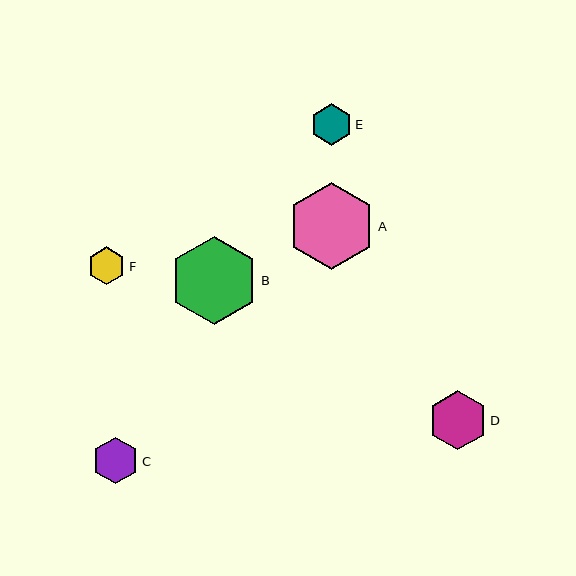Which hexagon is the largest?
Hexagon B is the largest with a size of approximately 88 pixels.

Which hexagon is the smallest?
Hexagon F is the smallest with a size of approximately 38 pixels.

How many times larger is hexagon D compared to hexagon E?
Hexagon D is approximately 1.4 times the size of hexagon E.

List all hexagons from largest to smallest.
From largest to smallest: B, A, D, C, E, F.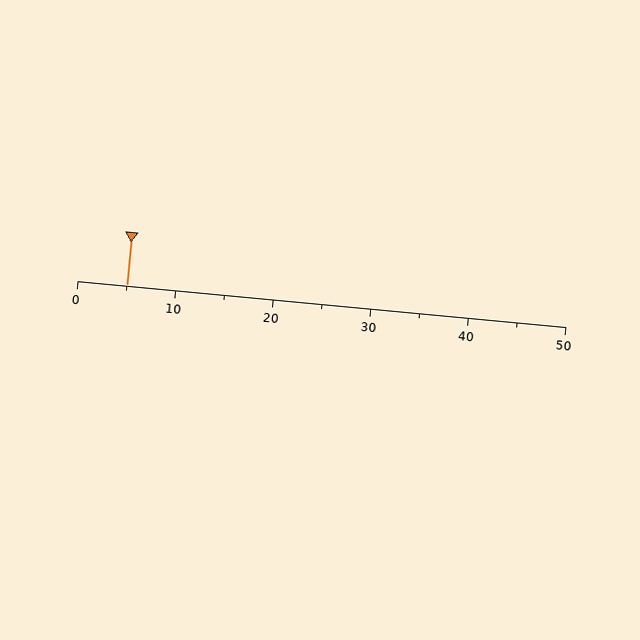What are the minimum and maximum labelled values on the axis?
The axis runs from 0 to 50.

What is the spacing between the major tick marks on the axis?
The major ticks are spaced 10 apart.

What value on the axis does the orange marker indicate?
The marker indicates approximately 5.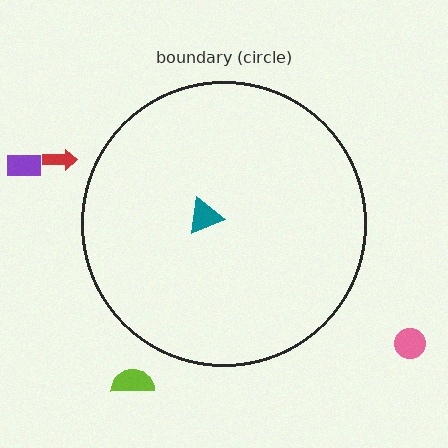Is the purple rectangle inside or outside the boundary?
Outside.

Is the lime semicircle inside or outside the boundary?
Outside.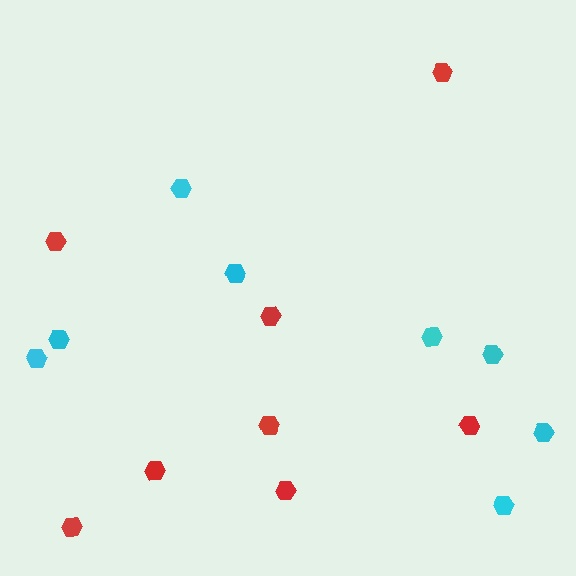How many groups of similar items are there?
There are 2 groups: one group of red hexagons (8) and one group of cyan hexagons (8).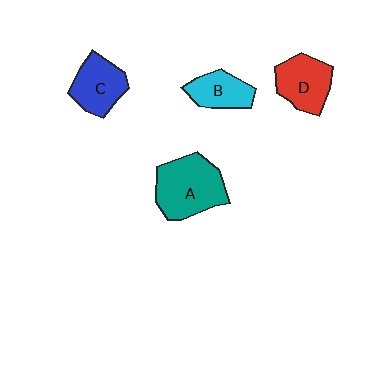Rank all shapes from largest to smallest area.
From largest to smallest: A (teal), D (red), C (blue), B (cyan).